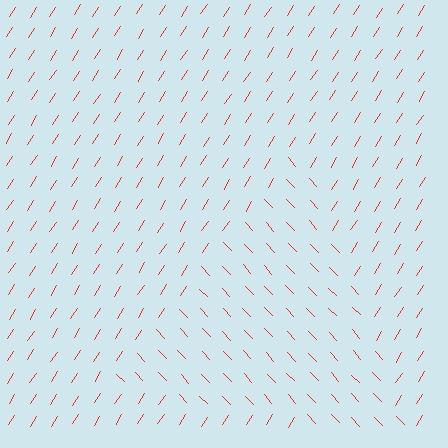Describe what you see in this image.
The image is filled with small red line segments. A triangle region in the image has lines oriented differently from the surrounding lines, creating a visible texture boundary.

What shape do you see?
I see a triangle.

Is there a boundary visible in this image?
Yes, there is a texture boundary formed by a change in line orientation.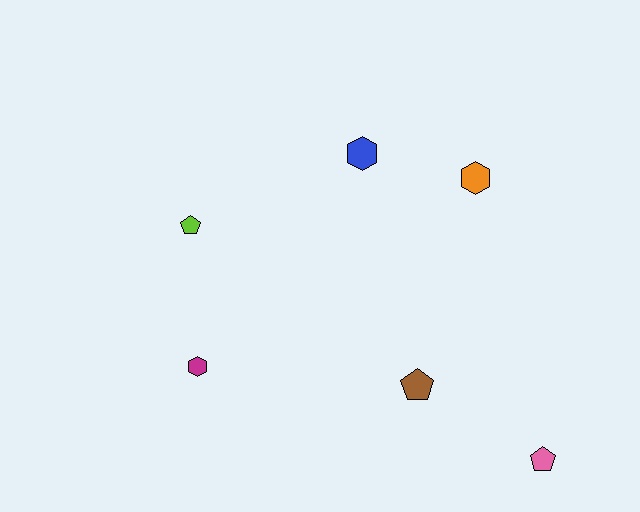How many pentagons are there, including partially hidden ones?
There are 3 pentagons.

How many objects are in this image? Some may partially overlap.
There are 6 objects.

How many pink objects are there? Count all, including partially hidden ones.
There is 1 pink object.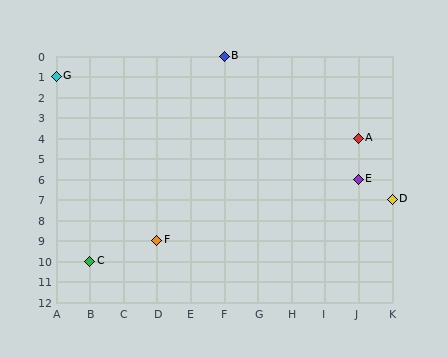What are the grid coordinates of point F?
Point F is at grid coordinates (D, 9).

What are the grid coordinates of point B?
Point B is at grid coordinates (F, 0).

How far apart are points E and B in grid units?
Points E and B are 4 columns and 6 rows apart (about 7.2 grid units diagonally).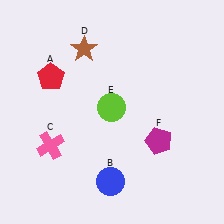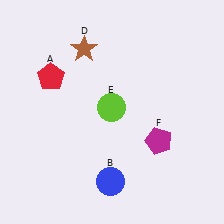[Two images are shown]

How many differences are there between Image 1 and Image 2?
There is 1 difference between the two images.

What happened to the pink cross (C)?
The pink cross (C) was removed in Image 2. It was in the bottom-left area of Image 1.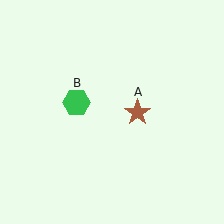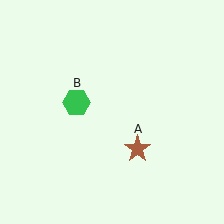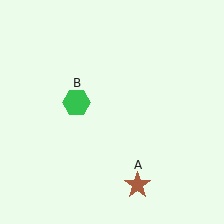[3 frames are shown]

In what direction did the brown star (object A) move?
The brown star (object A) moved down.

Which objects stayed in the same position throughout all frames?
Green hexagon (object B) remained stationary.